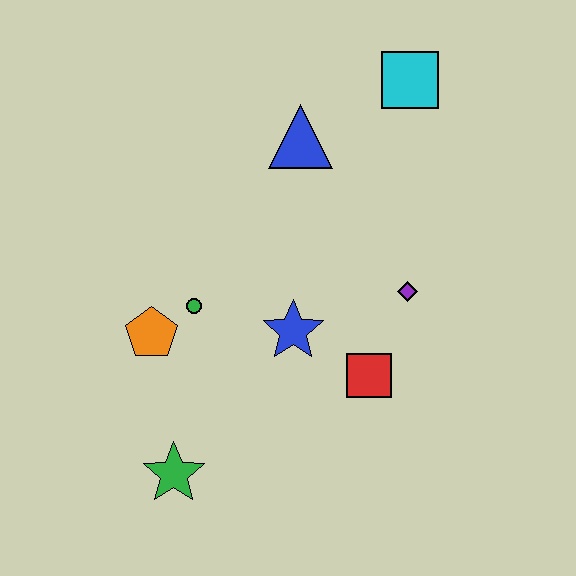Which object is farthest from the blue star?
The cyan square is farthest from the blue star.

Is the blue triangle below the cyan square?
Yes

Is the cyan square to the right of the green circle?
Yes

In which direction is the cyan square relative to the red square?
The cyan square is above the red square.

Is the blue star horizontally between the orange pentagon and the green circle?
No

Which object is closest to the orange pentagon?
The green circle is closest to the orange pentagon.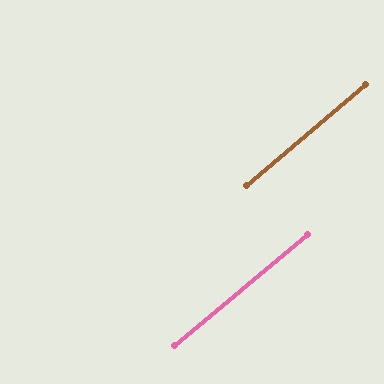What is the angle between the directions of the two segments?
Approximately 0 degrees.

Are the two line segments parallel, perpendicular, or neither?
Parallel — their directions differ by only 0.2°.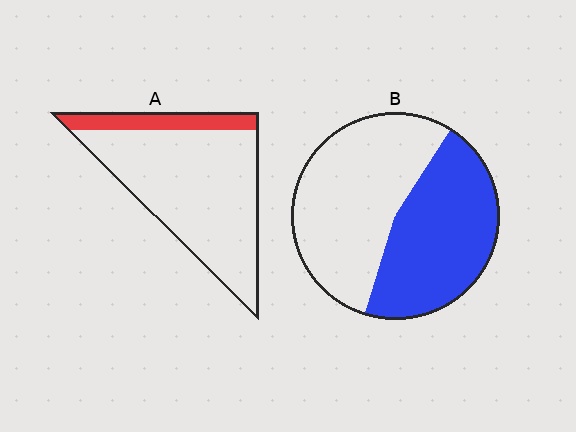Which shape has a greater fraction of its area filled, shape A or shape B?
Shape B.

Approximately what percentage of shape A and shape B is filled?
A is approximately 15% and B is approximately 45%.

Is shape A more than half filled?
No.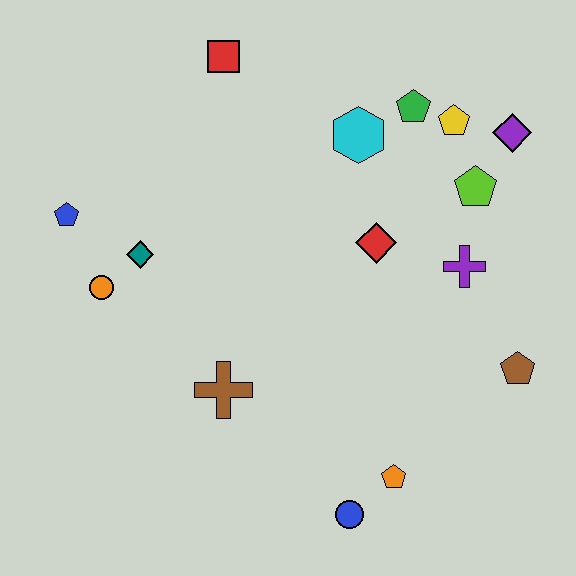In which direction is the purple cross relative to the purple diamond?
The purple cross is below the purple diamond.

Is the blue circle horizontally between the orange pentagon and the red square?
Yes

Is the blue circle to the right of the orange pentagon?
No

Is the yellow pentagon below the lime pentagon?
No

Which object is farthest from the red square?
The blue circle is farthest from the red square.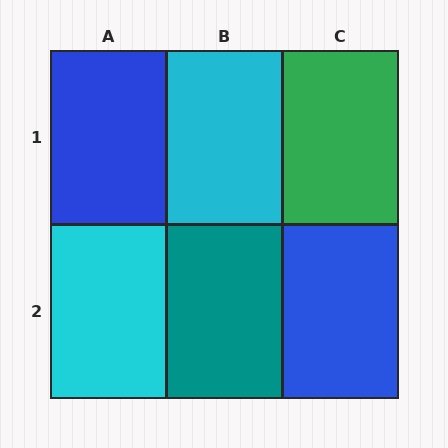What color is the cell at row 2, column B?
Teal.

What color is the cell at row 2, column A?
Cyan.